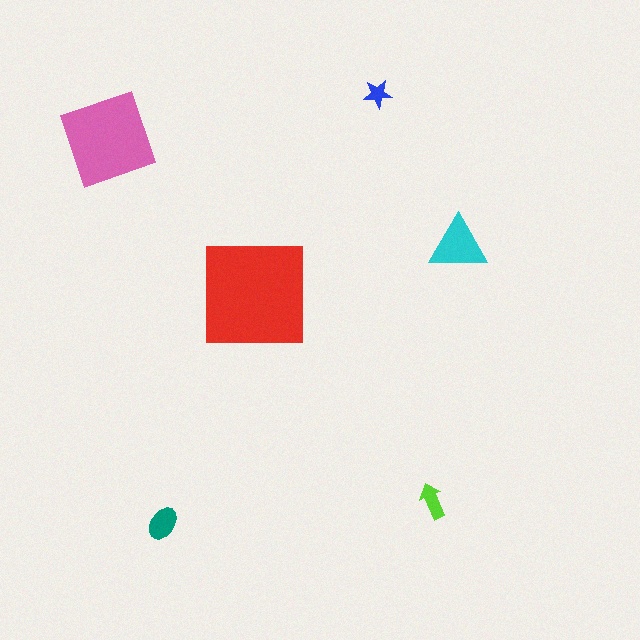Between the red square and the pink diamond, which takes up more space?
The red square.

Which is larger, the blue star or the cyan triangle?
The cyan triangle.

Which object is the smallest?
The blue star.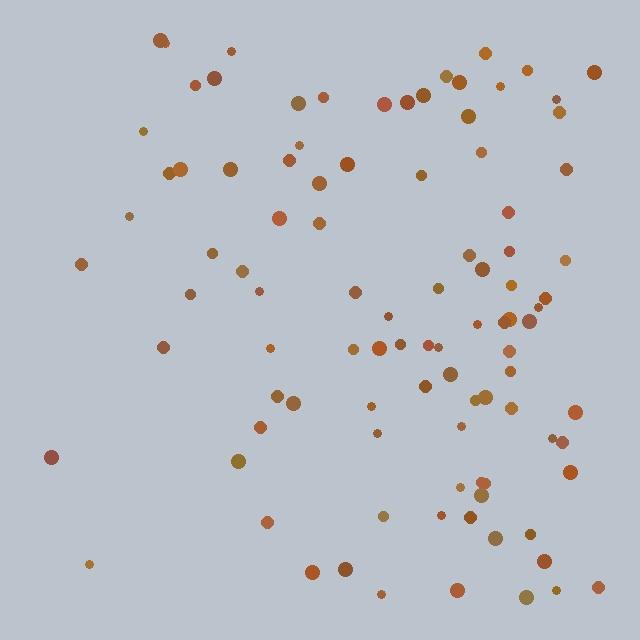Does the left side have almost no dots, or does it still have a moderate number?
Still a moderate number, just noticeably fewer than the right.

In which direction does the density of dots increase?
From left to right, with the right side densest.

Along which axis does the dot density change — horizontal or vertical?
Horizontal.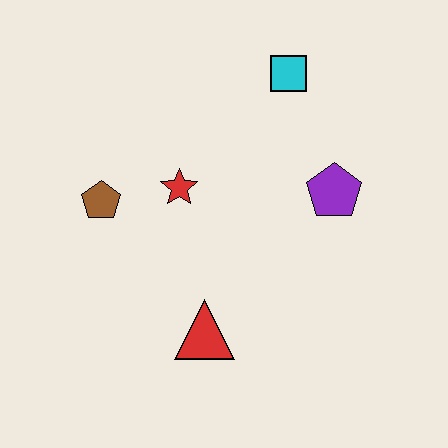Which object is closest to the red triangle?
The red star is closest to the red triangle.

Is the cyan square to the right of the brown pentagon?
Yes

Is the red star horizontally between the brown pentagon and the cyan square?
Yes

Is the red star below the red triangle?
No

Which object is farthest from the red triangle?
The cyan square is farthest from the red triangle.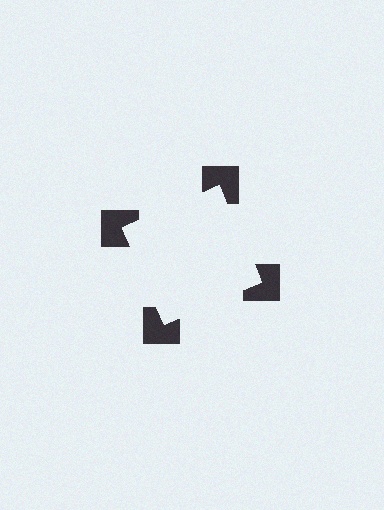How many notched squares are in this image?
There are 4 — one at each vertex of the illusory square.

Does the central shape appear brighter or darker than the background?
It typically appears slightly brighter than the background, even though no actual brightness change is drawn.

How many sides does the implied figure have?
4 sides.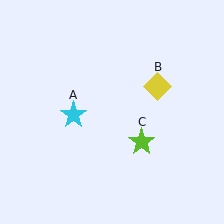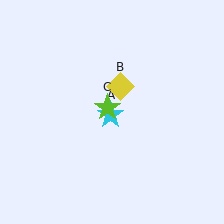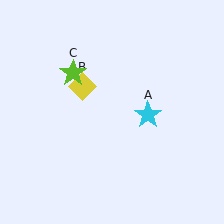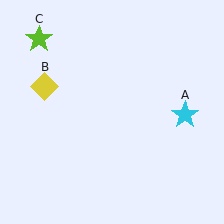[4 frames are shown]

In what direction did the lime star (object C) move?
The lime star (object C) moved up and to the left.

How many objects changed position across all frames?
3 objects changed position: cyan star (object A), yellow diamond (object B), lime star (object C).